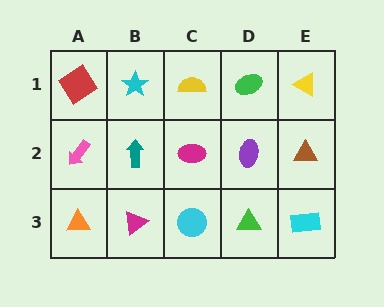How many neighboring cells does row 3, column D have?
3.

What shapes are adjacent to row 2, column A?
A red diamond (row 1, column A), an orange triangle (row 3, column A), a teal arrow (row 2, column B).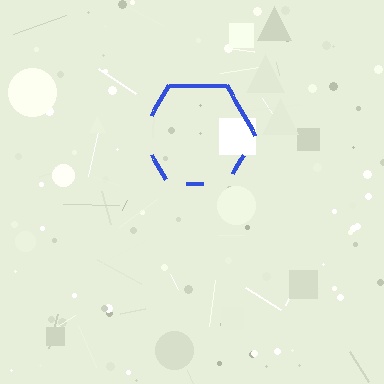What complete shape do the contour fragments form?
The contour fragments form a hexagon.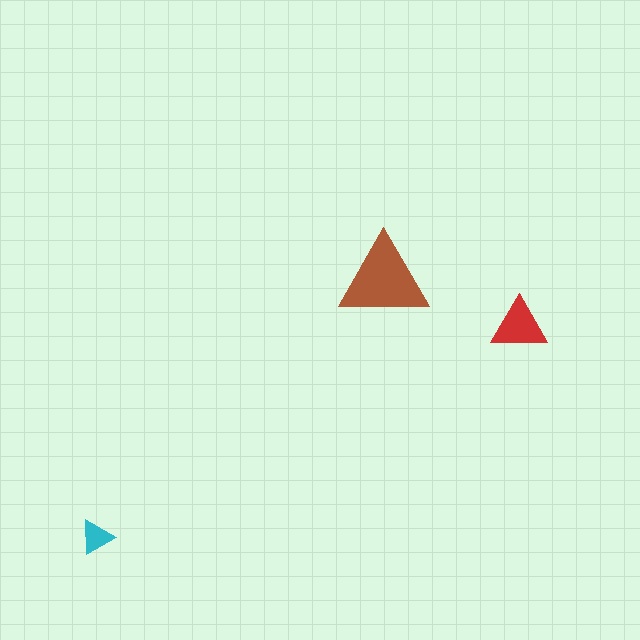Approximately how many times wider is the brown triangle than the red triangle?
About 1.5 times wider.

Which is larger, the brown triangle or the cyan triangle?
The brown one.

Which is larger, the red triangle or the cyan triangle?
The red one.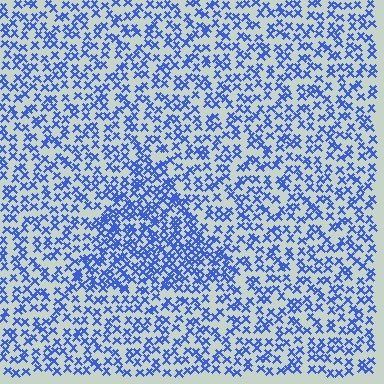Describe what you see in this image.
The image contains small blue elements arranged at two different densities. A triangle-shaped region is visible where the elements are more densely packed than the surrounding area.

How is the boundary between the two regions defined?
The boundary is defined by a change in element density (approximately 1.8x ratio). All elements are the same color, size, and shape.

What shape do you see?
I see a triangle.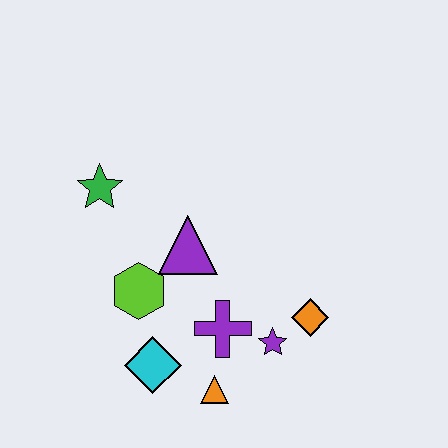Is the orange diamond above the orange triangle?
Yes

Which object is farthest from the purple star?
The green star is farthest from the purple star.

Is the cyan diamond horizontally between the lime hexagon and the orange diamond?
Yes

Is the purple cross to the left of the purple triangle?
No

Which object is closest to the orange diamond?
The purple star is closest to the orange diamond.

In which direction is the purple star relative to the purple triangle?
The purple star is below the purple triangle.